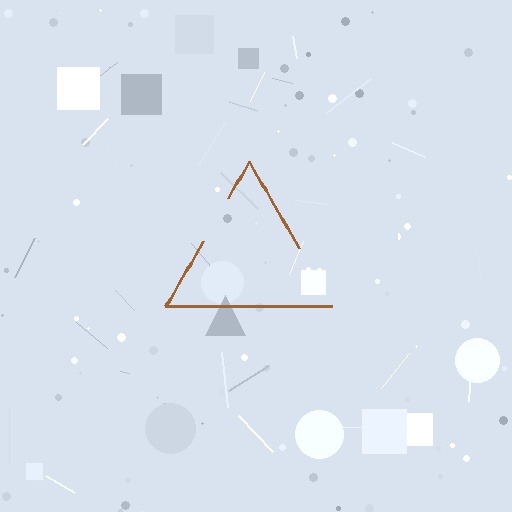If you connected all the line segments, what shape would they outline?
They would outline a triangle.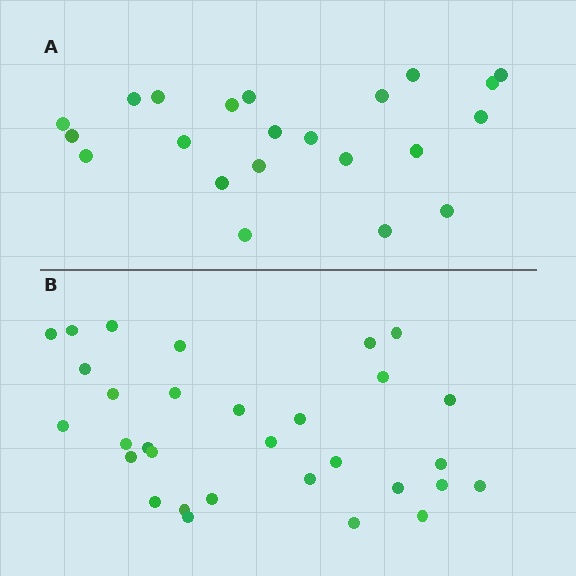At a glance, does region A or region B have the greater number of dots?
Region B (the bottom region) has more dots.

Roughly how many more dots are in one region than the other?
Region B has roughly 8 or so more dots than region A.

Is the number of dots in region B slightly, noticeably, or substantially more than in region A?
Region B has noticeably more, but not dramatically so. The ratio is roughly 1.4 to 1.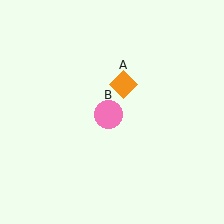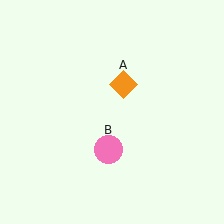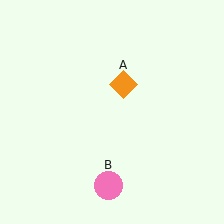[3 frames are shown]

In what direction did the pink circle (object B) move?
The pink circle (object B) moved down.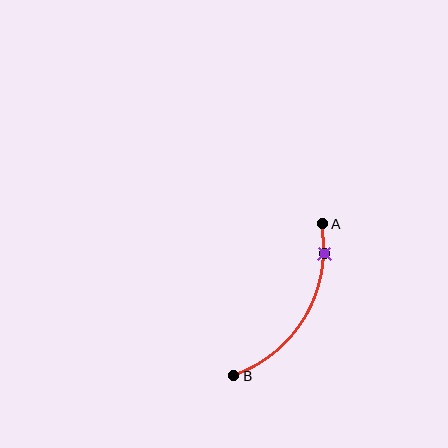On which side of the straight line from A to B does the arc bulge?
The arc bulges to the right of the straight line connecting A and B.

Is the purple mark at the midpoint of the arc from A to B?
No. The purple mark lies on the arc but is closer to endpoint A. The arc midpoint would be at the point on the curve equidistant along the arc from both A and B.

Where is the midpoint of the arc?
The arc midpoint is the point on the curve farthest from the straight line joining A and B. It sits to the right of that line.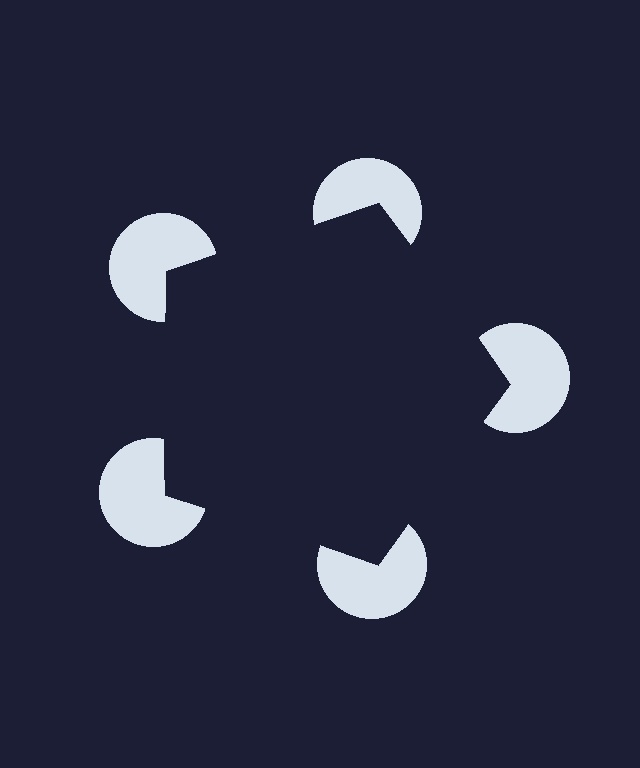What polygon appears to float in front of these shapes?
An illusory pentagon — its edges are inferred from the aligned wedge cuts in the pac-man discs, not physically drawn.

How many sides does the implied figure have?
5 sides.